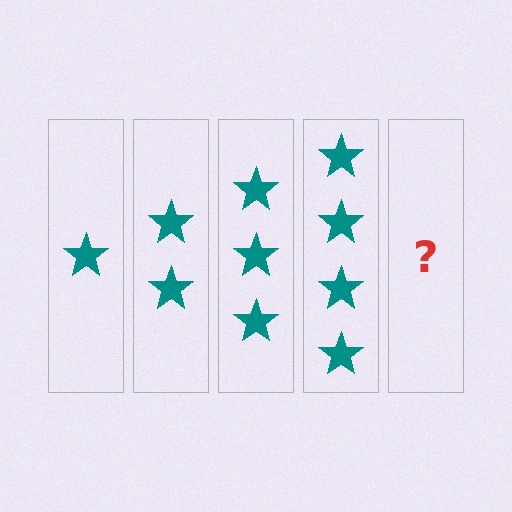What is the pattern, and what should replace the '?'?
The pattern is that each step adds one more star. The '?' should be 5 stars.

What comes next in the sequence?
The next element should be 5 stars.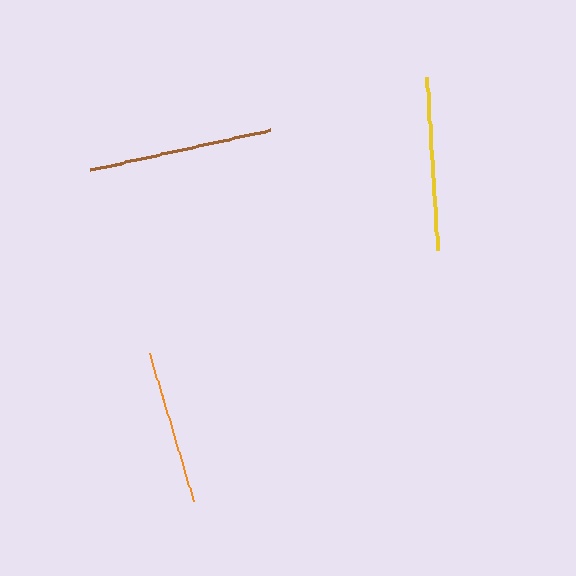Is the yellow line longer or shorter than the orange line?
The yellow line is longer than the orange line.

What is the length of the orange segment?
The orange segment is approximately 154 pixels long.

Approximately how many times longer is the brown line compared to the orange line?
The brown line is approximately 1.2 times the length of the orange line.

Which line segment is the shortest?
The orange line is the shortest at approximately 154 pixels.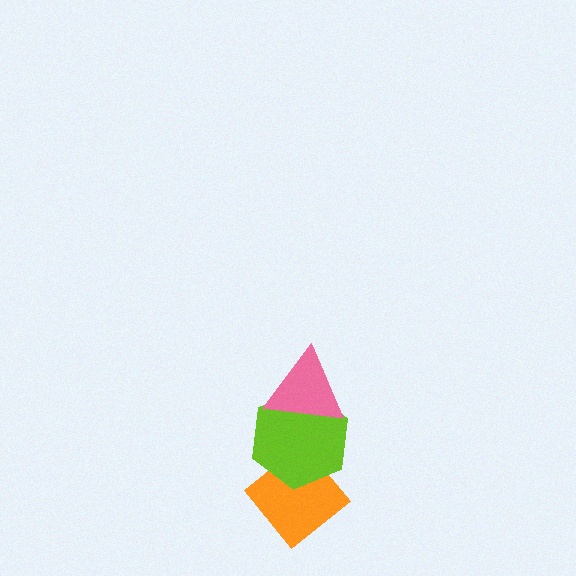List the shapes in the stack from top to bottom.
From top to bottom: the pink triangle, the lime hexagon, the orange diamond.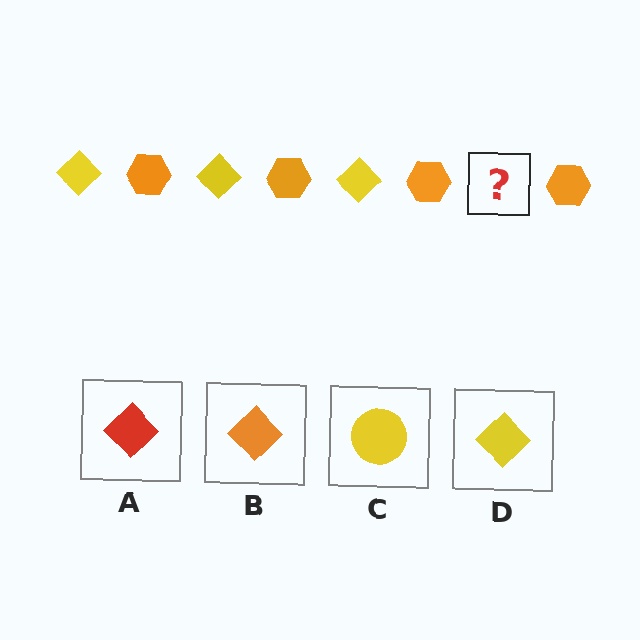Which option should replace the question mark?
Option D.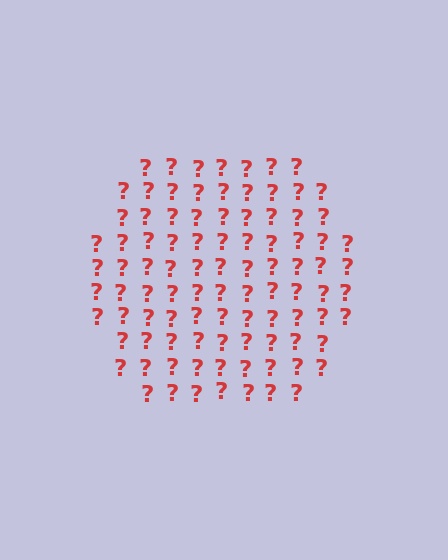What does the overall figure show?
The overall figure shows a hexagon.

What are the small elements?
The small elements are question marks.